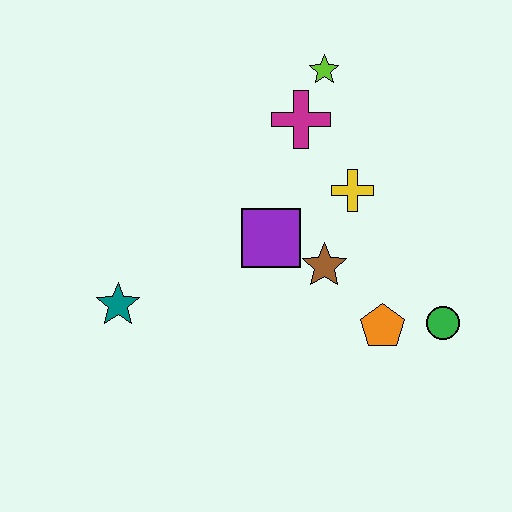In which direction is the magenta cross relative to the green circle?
The magenta cross is above the green circle.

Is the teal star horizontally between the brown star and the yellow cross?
No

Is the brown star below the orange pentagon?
No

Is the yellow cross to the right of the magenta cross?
Yes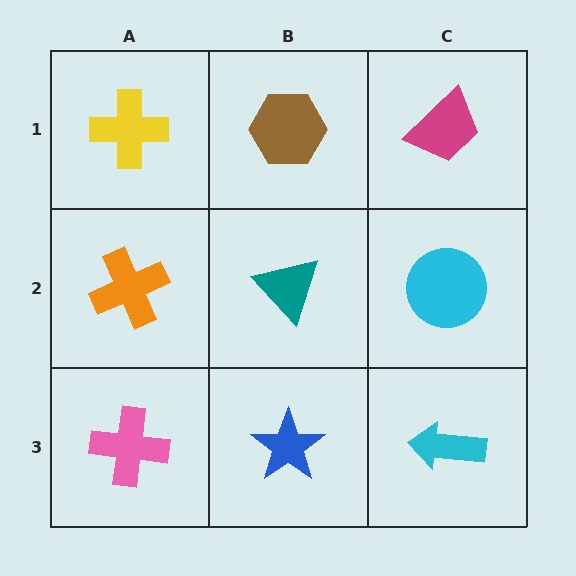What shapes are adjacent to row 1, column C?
A cyan circle (row 2, column C), a brown hexagon (row 1, column B).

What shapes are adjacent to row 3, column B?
A teal triangle (row 2, column B), a pink cross (row 3, column A), a cyan arrow (row 3, column C).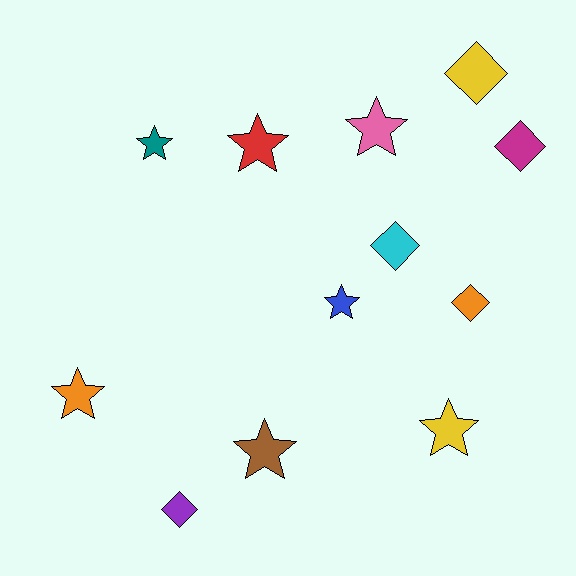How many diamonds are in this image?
There are 5 diamonds.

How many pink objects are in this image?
There is 1 pink object.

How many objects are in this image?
There are 12 objects.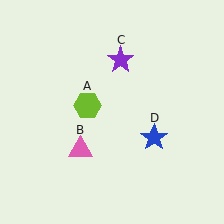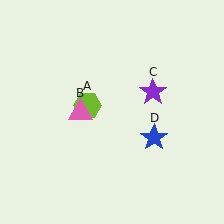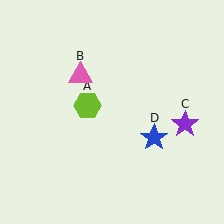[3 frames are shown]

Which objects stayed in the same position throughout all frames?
Lime hexagon (object A) and blue star (object D) remained stationary.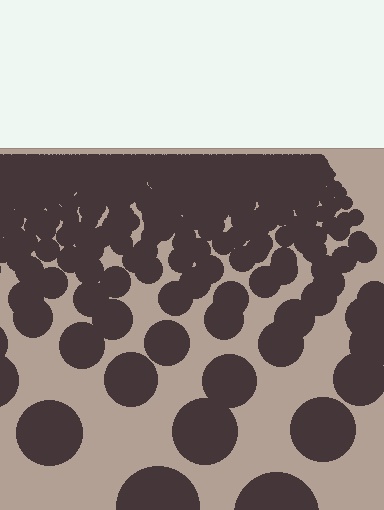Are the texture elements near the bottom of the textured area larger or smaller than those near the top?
Larger. Near the bottom, elements are closer to the viewer and appear at a bigger on-screen size.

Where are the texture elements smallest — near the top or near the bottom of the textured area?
Near the top.